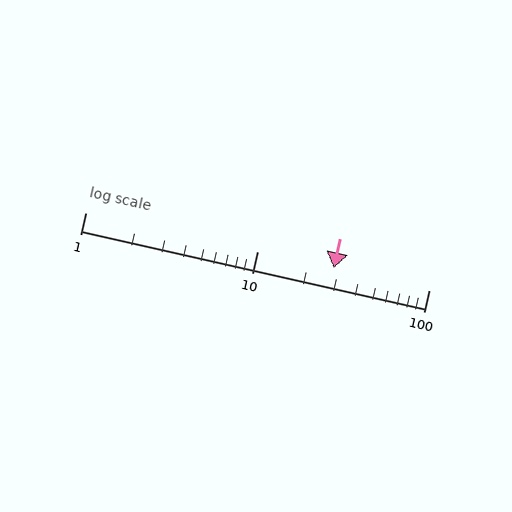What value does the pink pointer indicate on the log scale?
The pointer indicates approximately 28.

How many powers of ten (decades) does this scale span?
The scale spans 2 decades, from 1 to 100.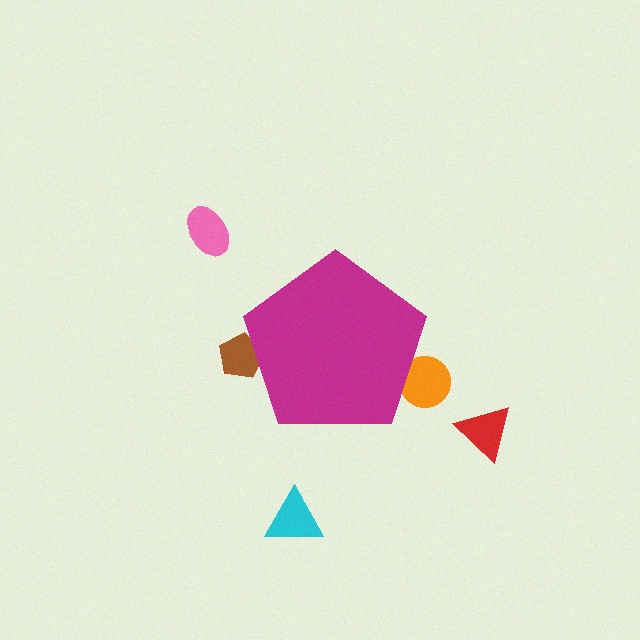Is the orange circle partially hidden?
Yes, the orange circle is partially hidden behind the magenta pentagon.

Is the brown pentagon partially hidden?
Yes, the brown pentagon is partially hidden behind the magenta pentagon.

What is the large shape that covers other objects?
A magenta pentagon.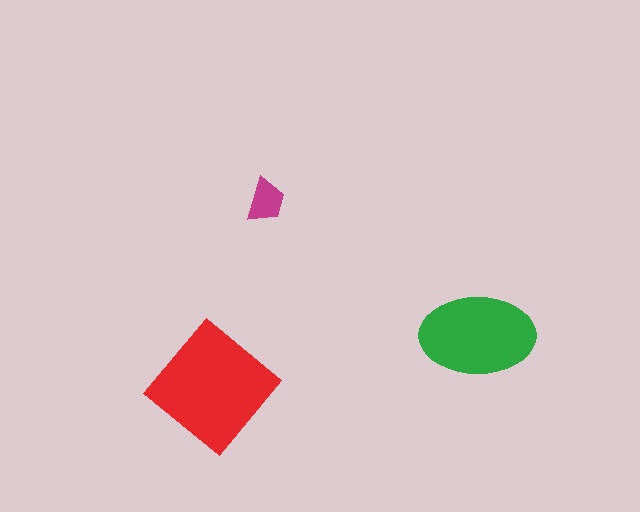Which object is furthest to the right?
The green ellipse is rightmost.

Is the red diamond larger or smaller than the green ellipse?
Larger.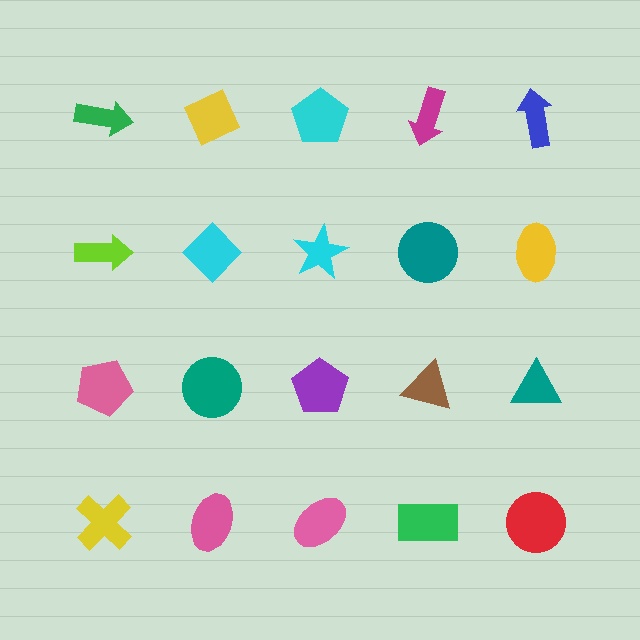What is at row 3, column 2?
A teal circle.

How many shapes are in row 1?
5 shapes.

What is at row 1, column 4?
A magenta arrow.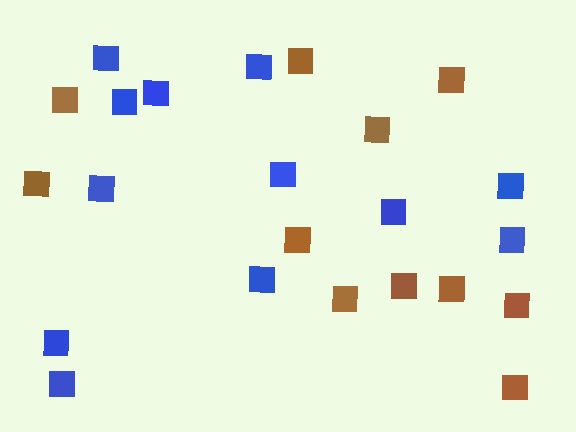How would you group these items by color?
There are 2 groups: one group of brown squares (11) and one group of blue squares (12).